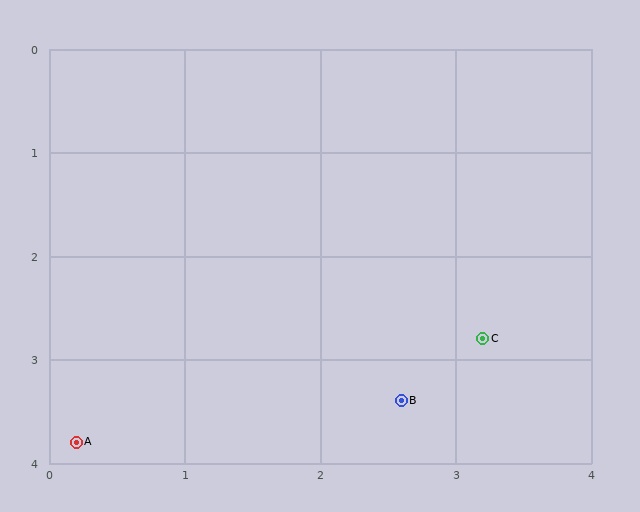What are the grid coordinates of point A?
Point A is at approximately (0.2, 3.8).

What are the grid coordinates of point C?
Point C is at approximately (3.2, 2.8).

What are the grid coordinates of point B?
Point B is at approximately (2.6, 3.4).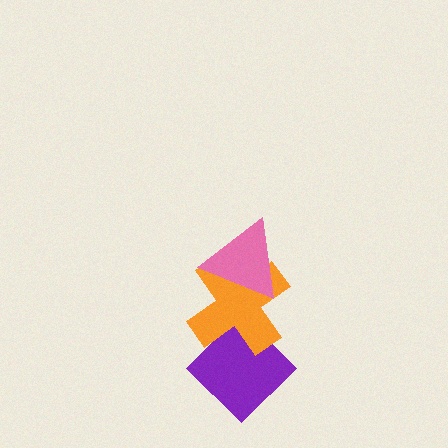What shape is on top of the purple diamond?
The orange cross is on top of the purple diamond.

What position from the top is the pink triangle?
The pink triangle is 1st from the top.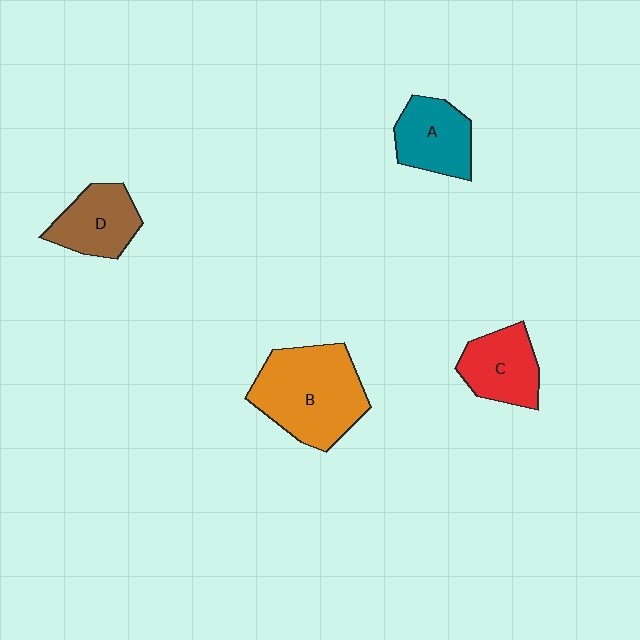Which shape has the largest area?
Shape B (orange).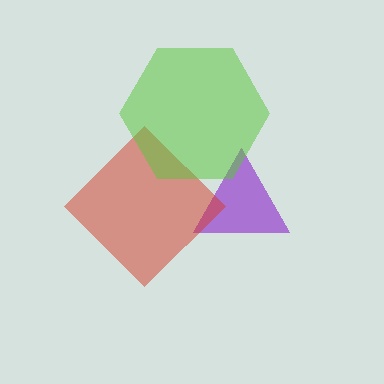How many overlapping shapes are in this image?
There are 3 overlapping shapes in the image.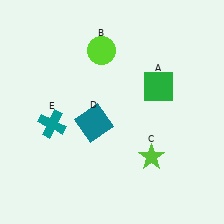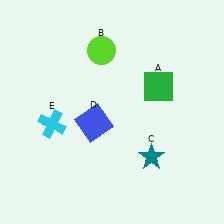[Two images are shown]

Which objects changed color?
C changed from lime to teal. D changed from teal to blue. E changed from teal to cyan.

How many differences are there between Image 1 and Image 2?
There are 3 differences between the two images.